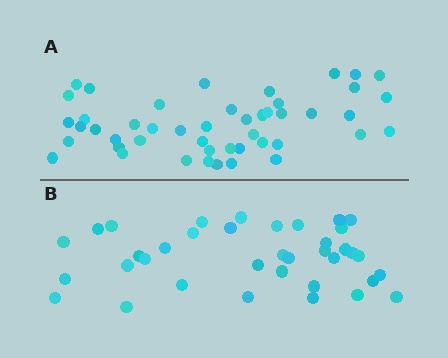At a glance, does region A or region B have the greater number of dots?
Region A (the top region) has more dots.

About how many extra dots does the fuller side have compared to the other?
Region A has roughly 10 or so more dots than region B.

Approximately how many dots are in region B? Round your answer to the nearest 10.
About 40 dots. (The exact count is 37, which rounds to 40.)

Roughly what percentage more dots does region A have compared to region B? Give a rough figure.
About 25% more.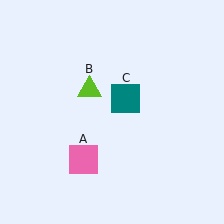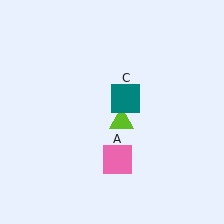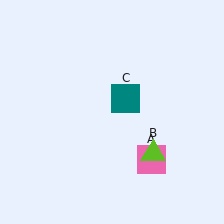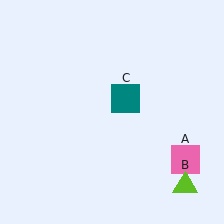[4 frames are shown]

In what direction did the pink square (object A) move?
The pink square (object A) moved right.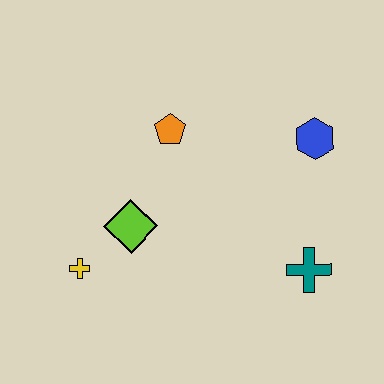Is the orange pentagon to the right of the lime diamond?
Yes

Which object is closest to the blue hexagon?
The teal cross is closest to the blue hexagon.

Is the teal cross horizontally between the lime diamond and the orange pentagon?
No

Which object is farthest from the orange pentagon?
The teal cross is farthest from the orange pentagon.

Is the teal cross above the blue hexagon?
No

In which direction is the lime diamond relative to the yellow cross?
The lime diamond is to the right of the yellow cross.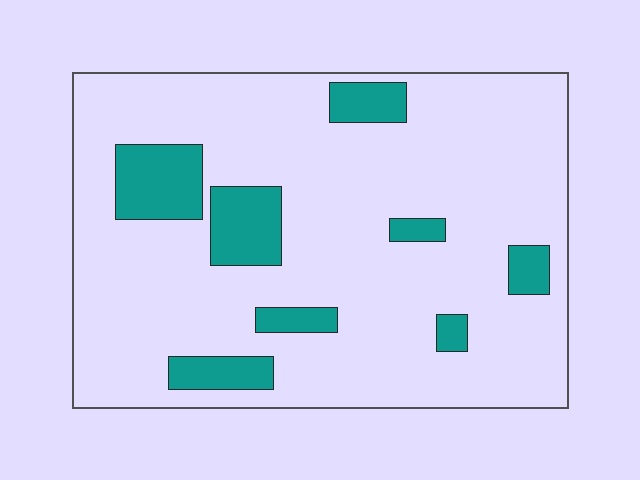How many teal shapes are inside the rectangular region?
8.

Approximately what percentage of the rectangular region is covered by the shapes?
Approximately 15%.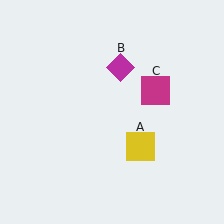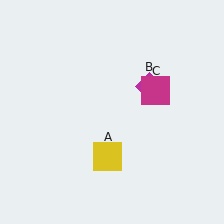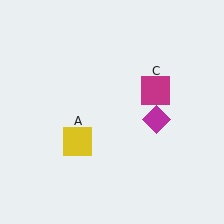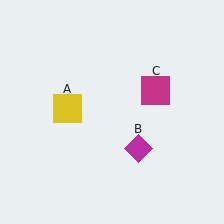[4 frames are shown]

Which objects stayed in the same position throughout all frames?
Magenta square (object C) remained stationary.